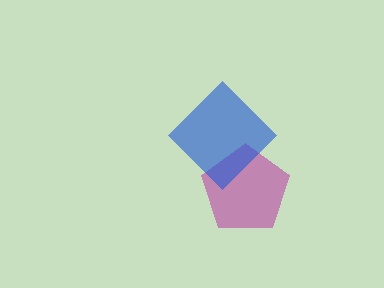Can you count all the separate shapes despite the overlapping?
Yes, there are 2 separate shapes.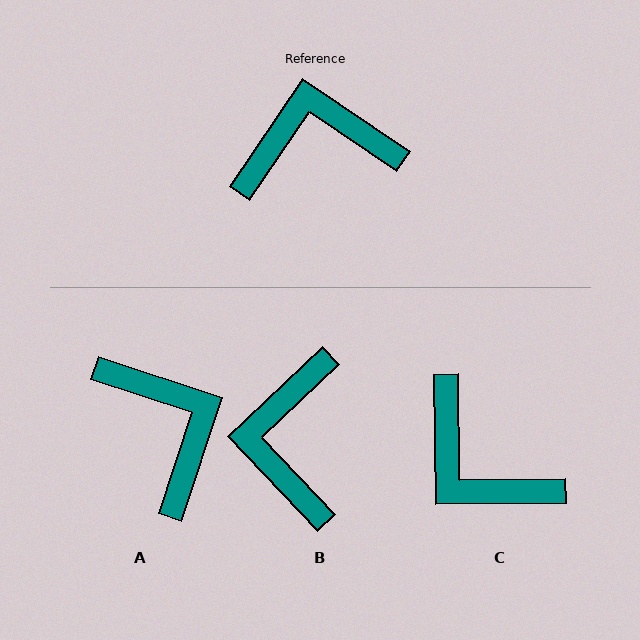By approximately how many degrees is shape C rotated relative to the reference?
Approximately 125 degrees counter-clockwise.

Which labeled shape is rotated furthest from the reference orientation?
C, about 125 degrees away.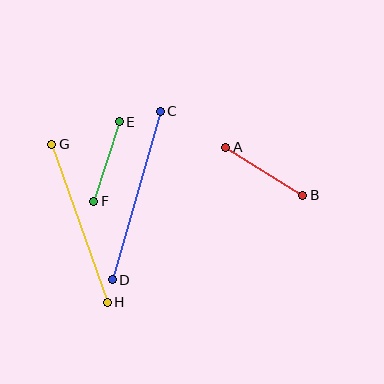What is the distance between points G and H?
The distance is approximately 167 pixels.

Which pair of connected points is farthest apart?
Points C and D are farthest apart.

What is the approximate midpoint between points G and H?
The midpoint is at approximately (80, 223) pixels.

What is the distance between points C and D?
The distance is approximately 175 pixels.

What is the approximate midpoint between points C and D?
The midpoint is at approximately (136, 196) pixels.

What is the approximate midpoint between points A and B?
The midpoint is at approximately (264, 171) pixels.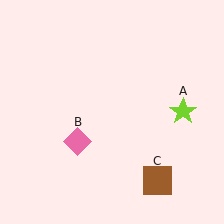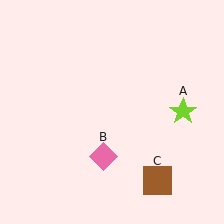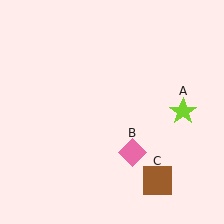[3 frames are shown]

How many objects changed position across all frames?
1 object changed position: pink diamond (object B).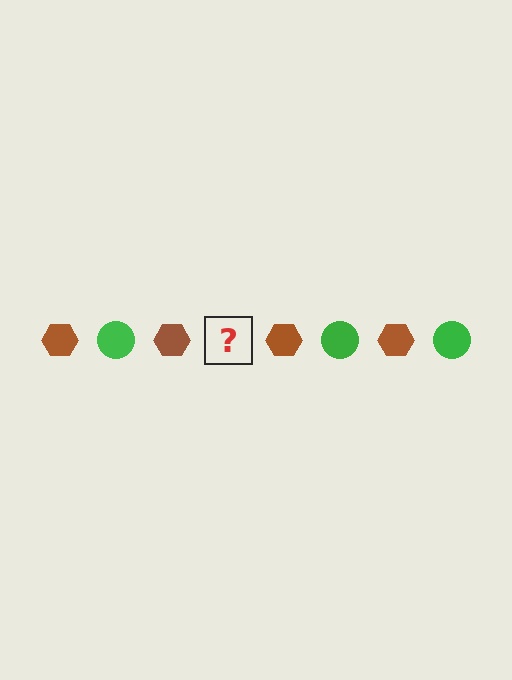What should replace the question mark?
The question mark should be replaced with a green circle.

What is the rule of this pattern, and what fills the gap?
The rule is that the pattern alternates between brown hexagon and green circle. The gap should be filled with a green circle.